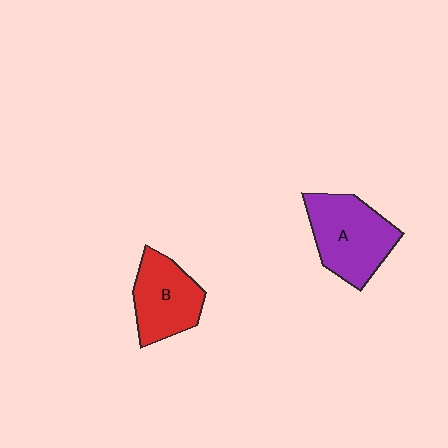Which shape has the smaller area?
Shape B (red).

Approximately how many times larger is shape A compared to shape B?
Approximately 1.2 times.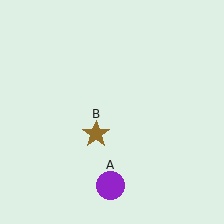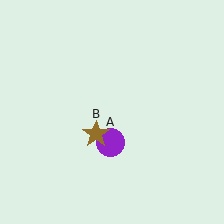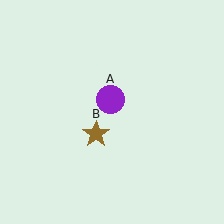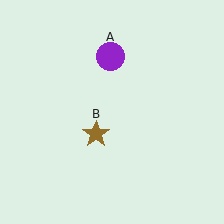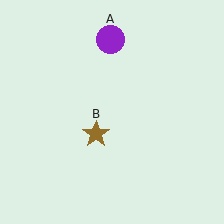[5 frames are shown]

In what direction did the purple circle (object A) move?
The purple circle (object A) moved up.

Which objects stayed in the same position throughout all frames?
Brown star (object B) remained stationary.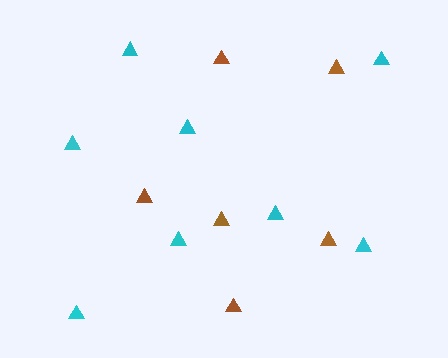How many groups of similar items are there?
There are 2 groups: one group of cyan triangles (8) and one group of brown triangles (6).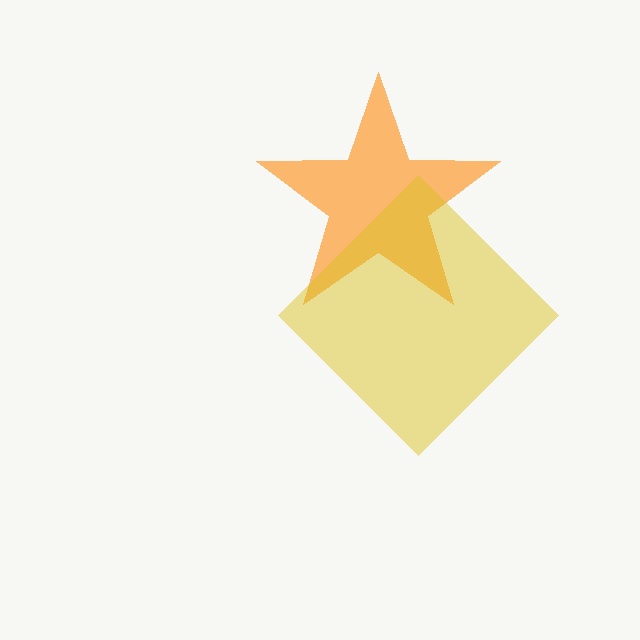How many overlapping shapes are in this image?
There are 2 overlapping shapes in the image.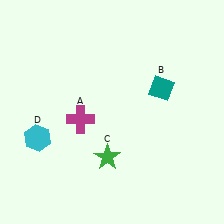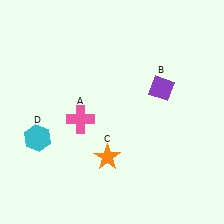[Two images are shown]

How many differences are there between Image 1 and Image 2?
There are 3 differences between the two images.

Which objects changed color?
A changed from magenta to pink. B changed from teal to purple. C changed from green to orange.